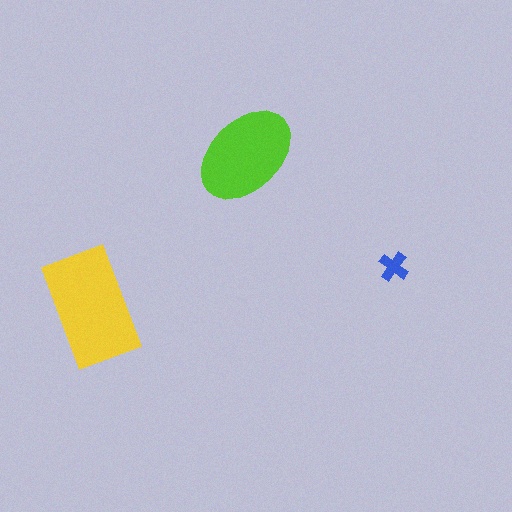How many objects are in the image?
There are 3 objects in the image.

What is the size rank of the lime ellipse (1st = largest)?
2nd.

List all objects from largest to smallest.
The yellow rectangle, the lime ellipse, the blue cross.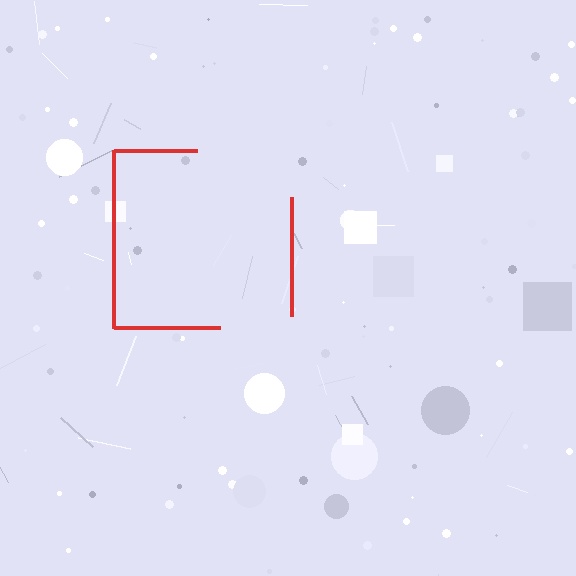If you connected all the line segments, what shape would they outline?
They would outline a square.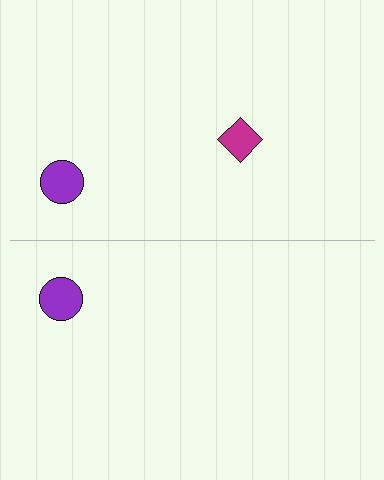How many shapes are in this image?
There are 3 shapes in this image.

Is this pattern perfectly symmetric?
No, the pattern is not perfectly symmetric. A magenta diamond is missing from the bottom side.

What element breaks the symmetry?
A magenta diamond is missing from the bottom side.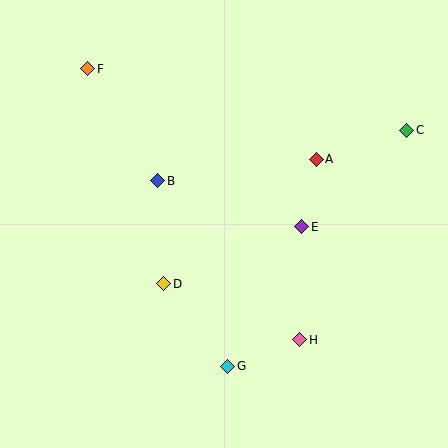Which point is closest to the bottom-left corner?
Point D is closest to the bottom-left corner.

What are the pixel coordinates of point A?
Point A is at (316, 159).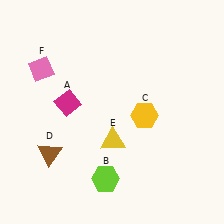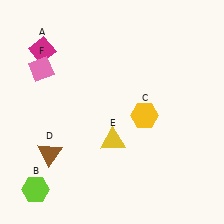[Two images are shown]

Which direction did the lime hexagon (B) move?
The lime hexagon (B) moved left.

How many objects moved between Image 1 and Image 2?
2 objects moved between the two images.